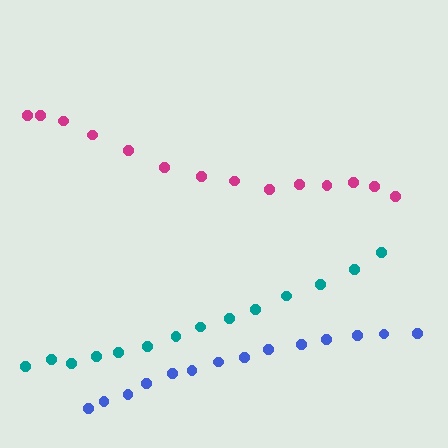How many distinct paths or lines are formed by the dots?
There are 3 distinct paths.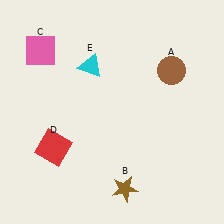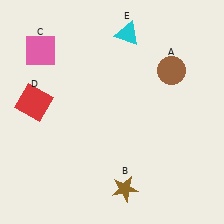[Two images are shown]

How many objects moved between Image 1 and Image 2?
2 objects moved between the two images.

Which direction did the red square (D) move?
The red square (D) moved up.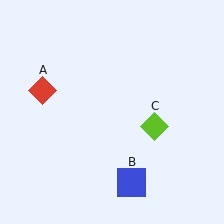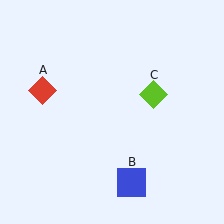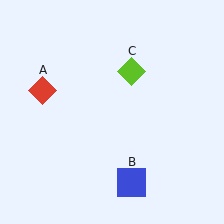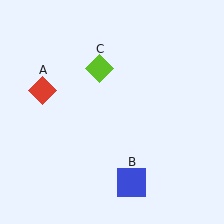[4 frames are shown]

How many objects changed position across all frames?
1 object changed position: lime diamond (object C).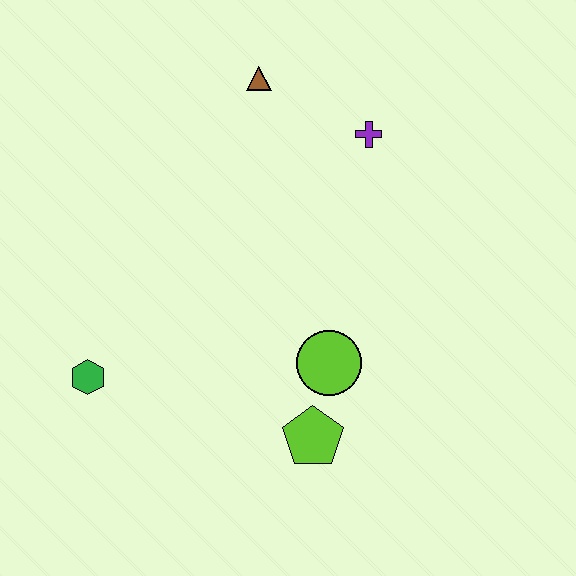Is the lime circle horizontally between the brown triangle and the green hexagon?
No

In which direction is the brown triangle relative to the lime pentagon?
The brown triangle is above the lime pentagon.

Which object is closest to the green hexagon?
The lime pentagon is closest to the green hexagon.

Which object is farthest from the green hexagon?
The purple cross is farthest from the green hexagon.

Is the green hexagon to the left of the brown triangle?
Yes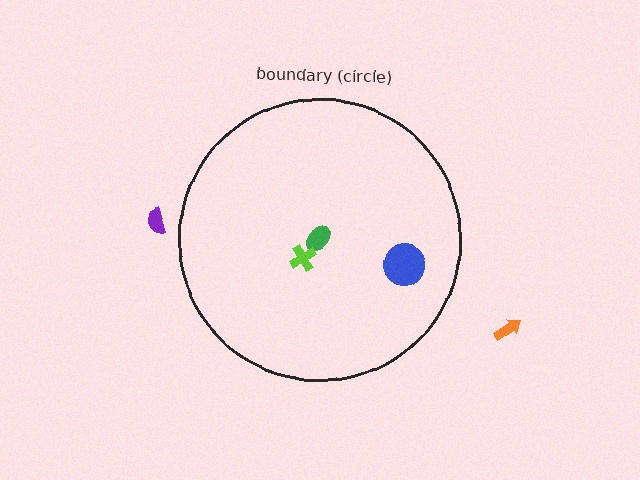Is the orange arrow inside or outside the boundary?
Outside.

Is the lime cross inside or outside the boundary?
Inside.